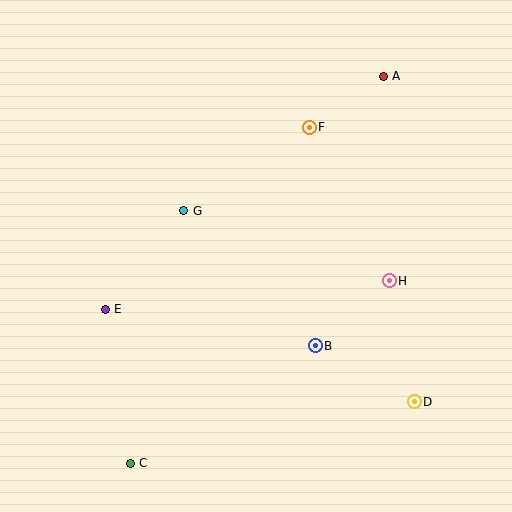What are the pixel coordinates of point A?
Point A is at (383, 76).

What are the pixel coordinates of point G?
Point G is at (184, 211).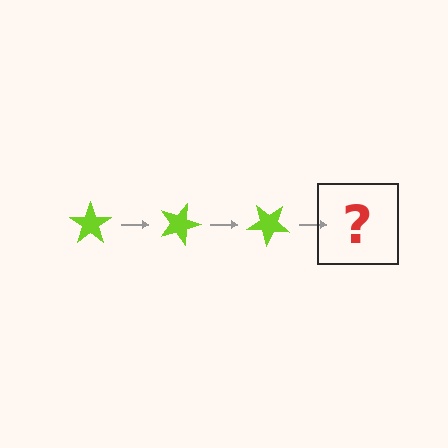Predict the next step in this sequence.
The next step is a lime star rotated 60 degrees.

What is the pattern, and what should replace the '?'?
The pattern is that the star rotates 20 degrees each step. The '?' should be a lime star rotated 60 degrees.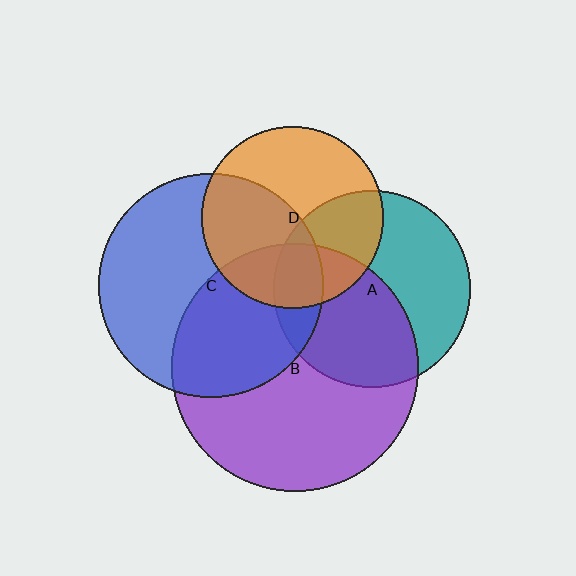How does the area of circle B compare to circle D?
Approximately 1.8 times.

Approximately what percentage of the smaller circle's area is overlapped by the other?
Approximately 45%.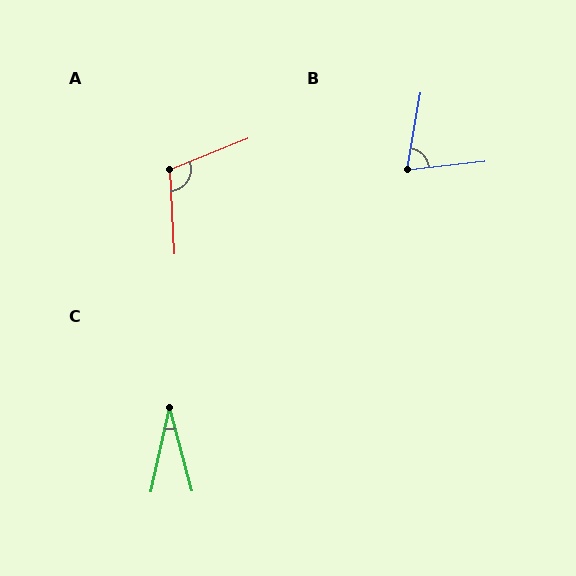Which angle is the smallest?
C, at approximately 28 degrees.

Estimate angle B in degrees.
Approximately 73 degrees.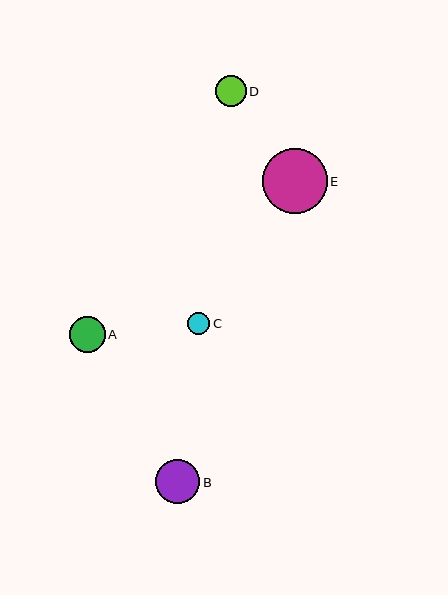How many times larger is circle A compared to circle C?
Circle A is approximately 1.6 times the size of circle C.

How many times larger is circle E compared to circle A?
Circle E is approximately 1.8 times the size of circle A.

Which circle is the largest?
Circle E is the largest with a size of approximately 64 pixels.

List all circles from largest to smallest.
From largest to smallest: E, B, A, D, C.